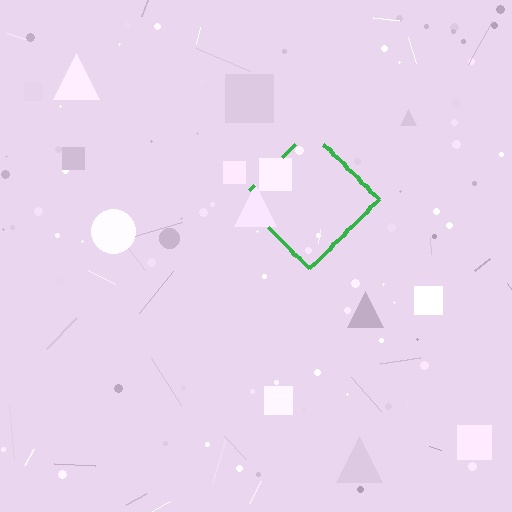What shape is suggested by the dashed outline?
The dashed outline suggests a diamond.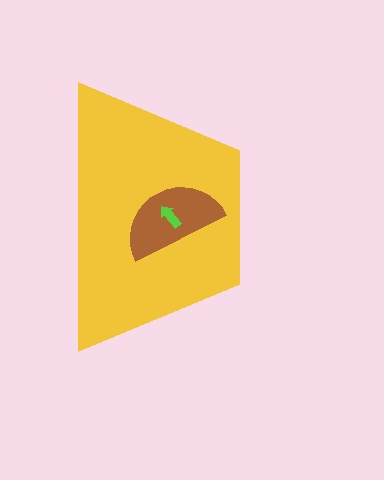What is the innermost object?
The lime arrow.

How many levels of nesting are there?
3.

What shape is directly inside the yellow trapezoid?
The brown semicircle.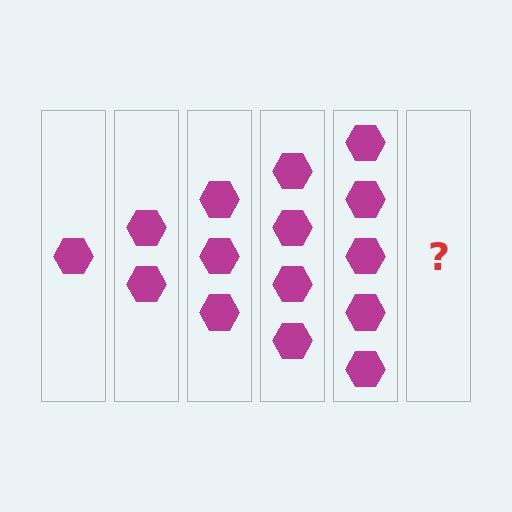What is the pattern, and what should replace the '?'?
The pattern is that each step adds one more hexagon. The '?' should be 6 hexagons.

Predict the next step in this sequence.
The next step is 6 hexagons.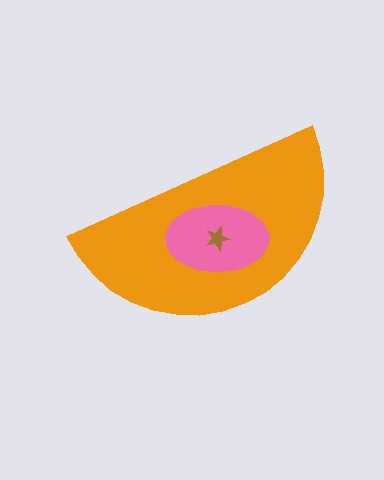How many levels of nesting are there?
3.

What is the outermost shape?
The orange semicircle.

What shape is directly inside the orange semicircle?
The pink ellipse.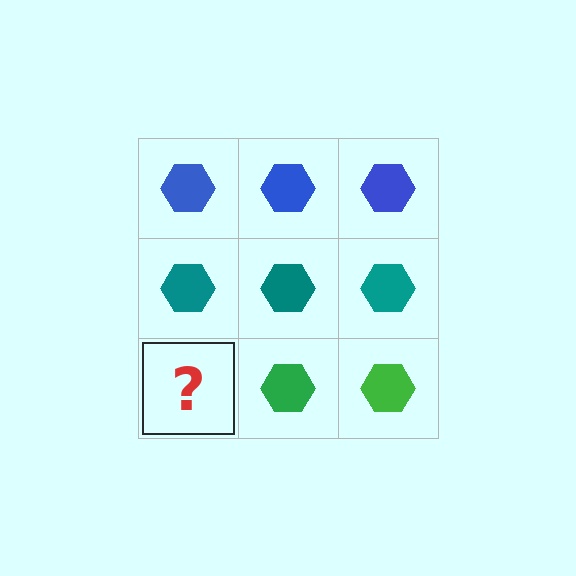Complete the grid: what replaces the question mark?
The question mark should be replaced with a green hexagon.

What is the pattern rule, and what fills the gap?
The rule is that each row has a consistent color. The gap should be filled with a green hexagon.